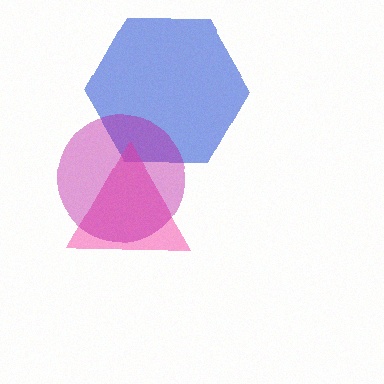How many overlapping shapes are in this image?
There are 3 overlapping shapes in the image.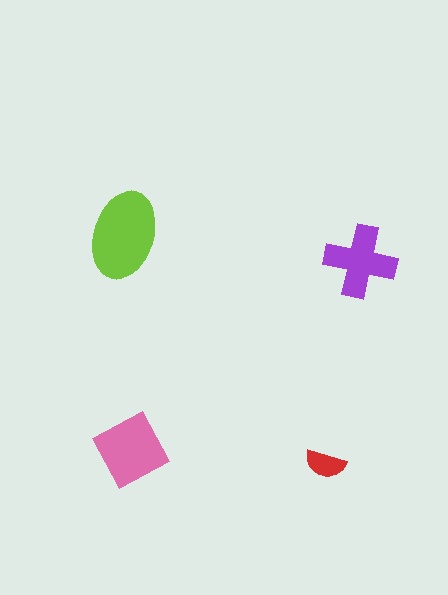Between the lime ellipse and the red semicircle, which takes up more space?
The lime ellipse.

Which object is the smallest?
The red semicircle.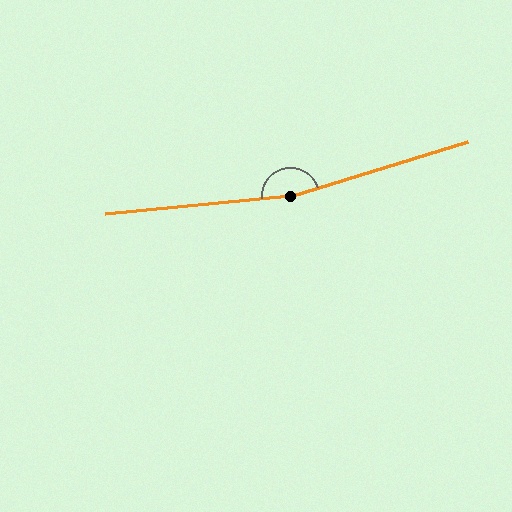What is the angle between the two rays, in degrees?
Approximately 169 degrees.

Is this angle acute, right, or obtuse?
It is obtuse.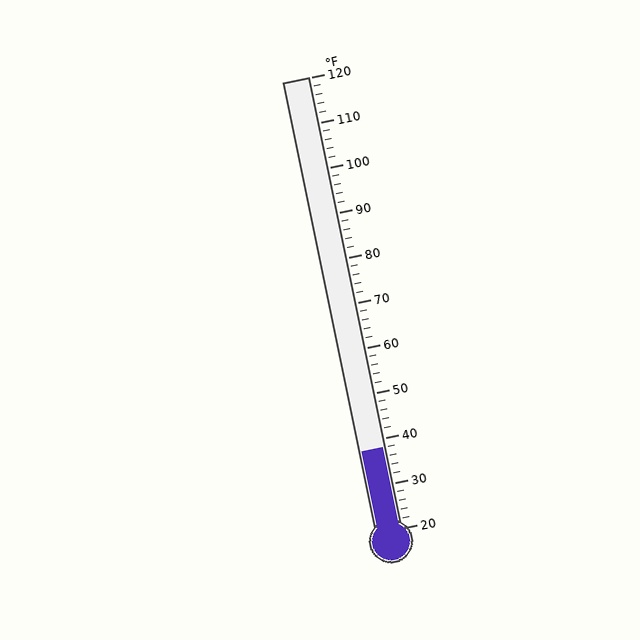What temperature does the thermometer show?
The thermometer shows approximately 38°F.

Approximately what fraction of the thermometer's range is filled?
The thermometer is filled to approximately 20% of its range.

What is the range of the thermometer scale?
The thermometer scale ranges from 20°F to 120°F.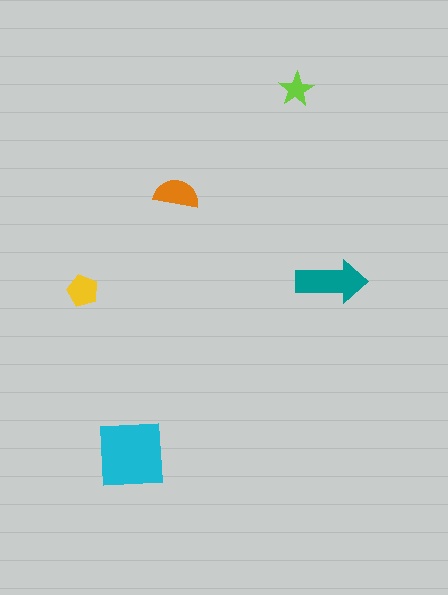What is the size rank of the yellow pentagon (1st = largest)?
4th.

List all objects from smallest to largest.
The lime star, the yellow pentagon, the orange semicircle, the teal arrow, the cyan square.